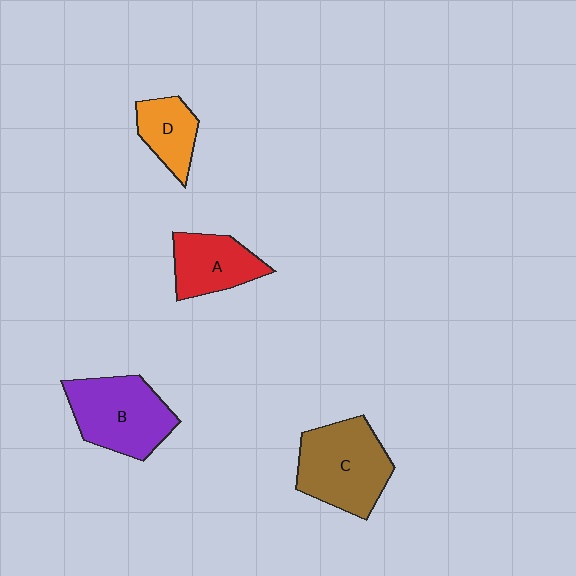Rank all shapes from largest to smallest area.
From largest to smallest: C (brown), B (purple), A (red), D (orange).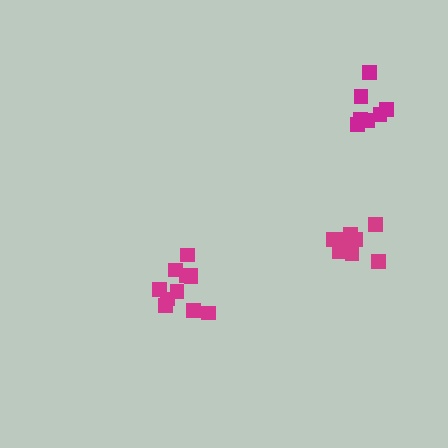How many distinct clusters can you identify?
There are 3 distinct clusters.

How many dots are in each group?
Group 1: 7 dots, Group 2: 11 dots, Group 3: 10 dots (28 total).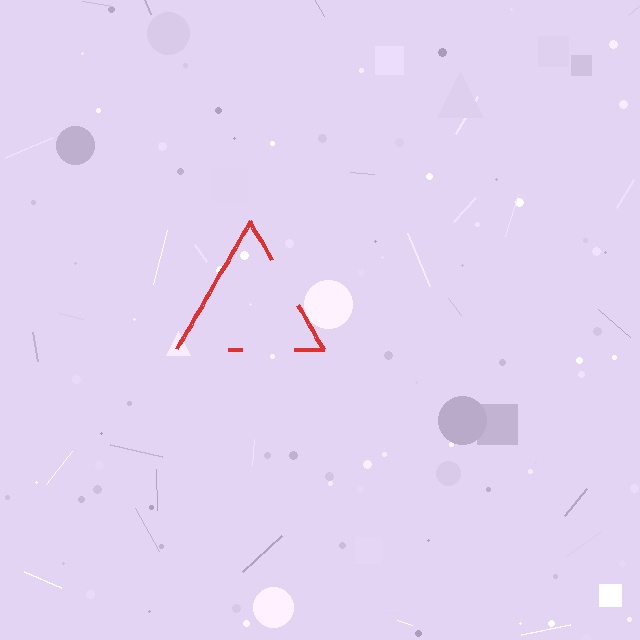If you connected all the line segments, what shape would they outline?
They would outline a triangle.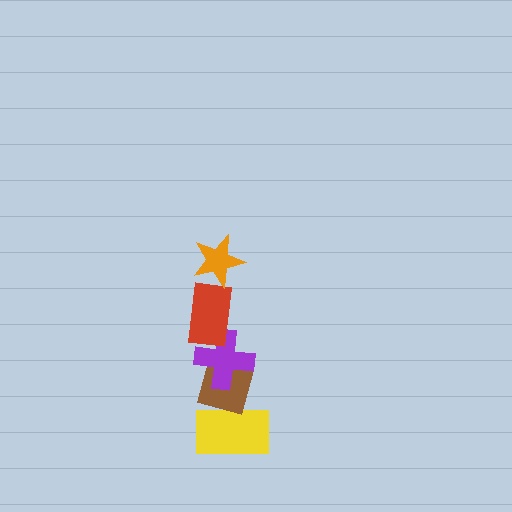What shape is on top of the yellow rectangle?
The brown diamond is on top of the yellow rectangle.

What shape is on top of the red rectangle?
The orange star is on top of the red rectangle.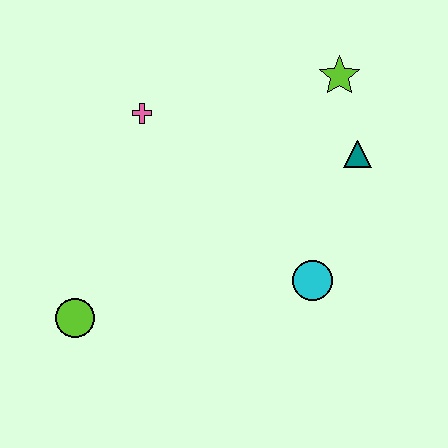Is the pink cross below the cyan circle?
No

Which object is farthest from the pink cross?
The cyan circle is farthest from the pink cross.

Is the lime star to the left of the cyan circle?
No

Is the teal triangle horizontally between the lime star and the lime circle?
No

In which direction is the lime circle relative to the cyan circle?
The lime circle is to the left of the cyan circle.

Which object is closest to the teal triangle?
The lime star is closest to the teal triangle.